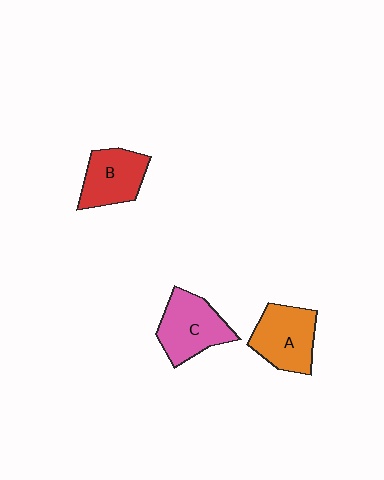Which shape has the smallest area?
Shape B (red).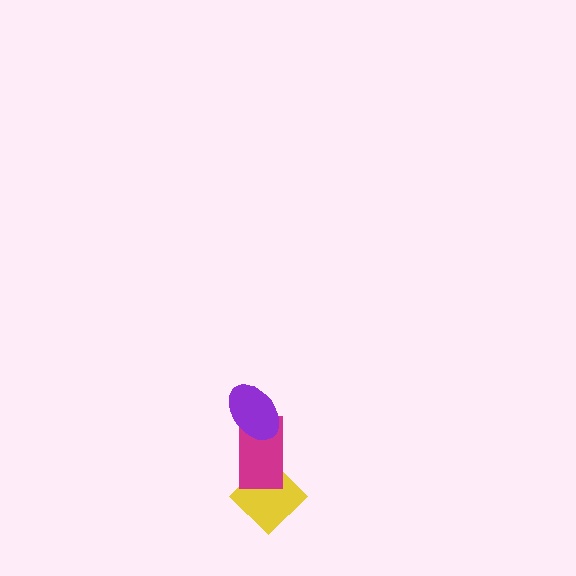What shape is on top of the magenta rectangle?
The purple ellipse is on top of the magenta rectangle.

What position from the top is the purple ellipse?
The purple ellipse is 1st from the top.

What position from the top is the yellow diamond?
The yellow diamond is 3rd from the top.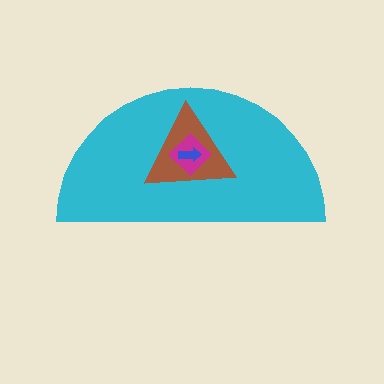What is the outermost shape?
The cyan semicircle.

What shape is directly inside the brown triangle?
The magenta diamond.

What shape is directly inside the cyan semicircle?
The brown triangle.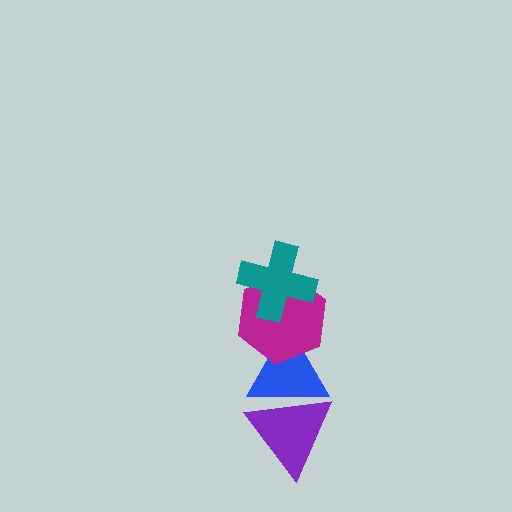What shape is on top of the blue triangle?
The magenta hexagon is on top of the blue triangle.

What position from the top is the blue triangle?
The blue triangle is 3rd from the top.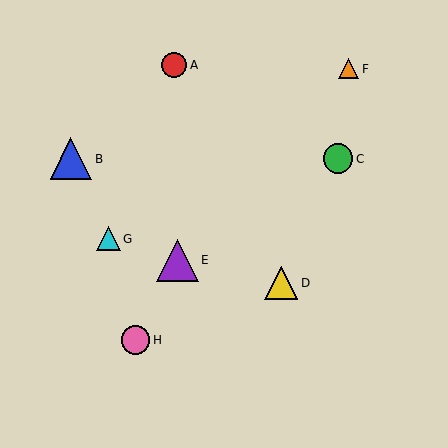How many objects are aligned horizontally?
2 objects (B, C) are aligned horizontally.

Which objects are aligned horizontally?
Objects B, C are aligned horizontally.